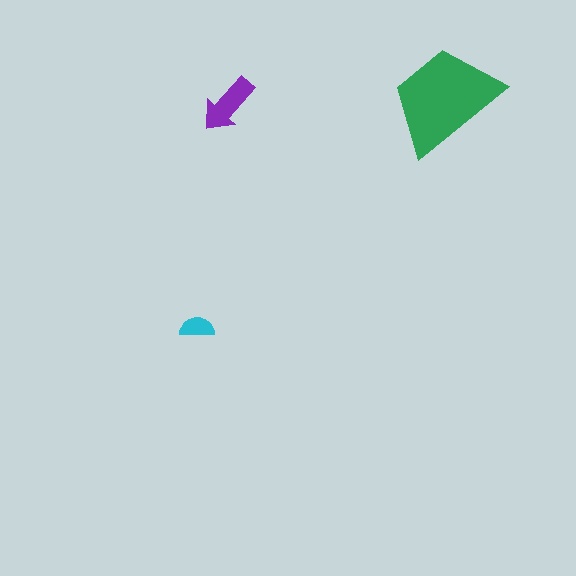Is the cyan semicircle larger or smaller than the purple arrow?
Smaller.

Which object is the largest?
The green trapezoid.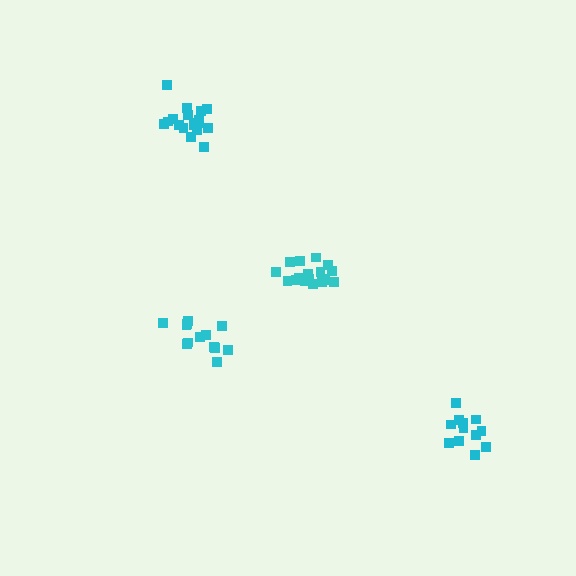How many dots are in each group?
Group 1: 18 dots, Group 2: 13 dots, Group 3: 12 dots, Group 4: 18 dots (61 total).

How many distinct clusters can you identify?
There are 4 distinct clusters.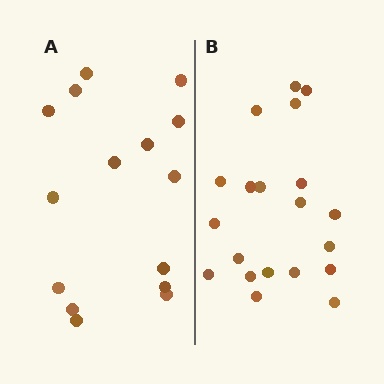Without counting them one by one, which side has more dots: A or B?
Region B (the right region) has more dots.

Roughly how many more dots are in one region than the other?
Region B has about 5 more dots than region A.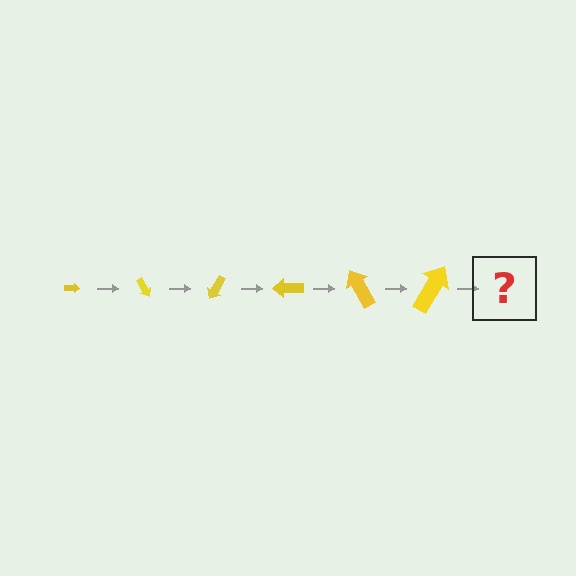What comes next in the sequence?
The next element should be an arrow, larger than the previous one and rotated 360 degrees from the start.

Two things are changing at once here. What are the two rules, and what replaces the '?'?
The two rules are that the arrow grows larger each step and it rotates 60 degrees each step. The '?' should be an arrow, larger than the previous one and rotated 360 degrees from the start.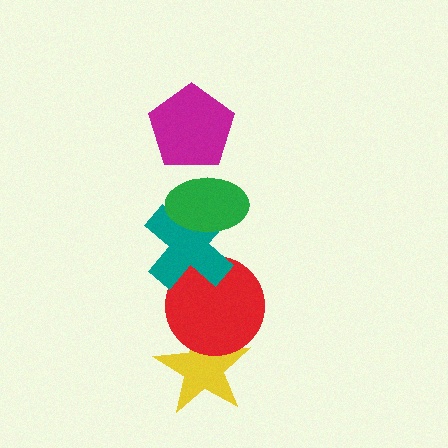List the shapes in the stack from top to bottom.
From top to bottom: the magenta pentagon, the green ellipse, the teal cross, the red circle, the yellow star.